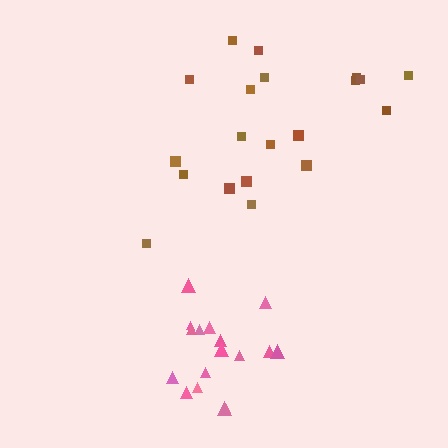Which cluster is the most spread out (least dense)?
Brown.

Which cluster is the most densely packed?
Pink.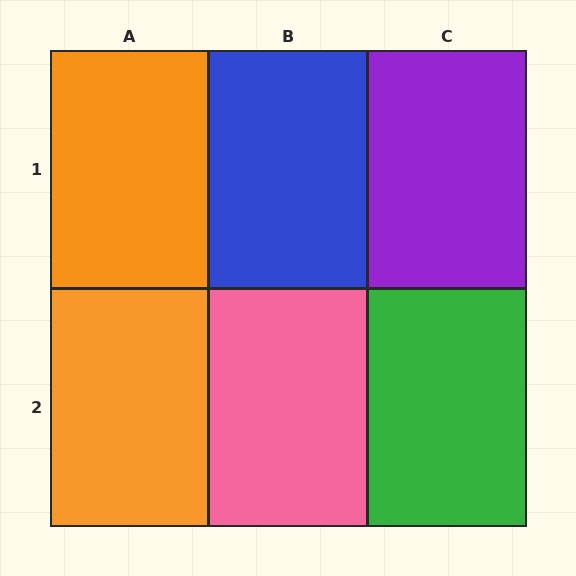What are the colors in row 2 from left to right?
Orange, pink, green.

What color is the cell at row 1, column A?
Orange.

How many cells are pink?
1 cell is pink.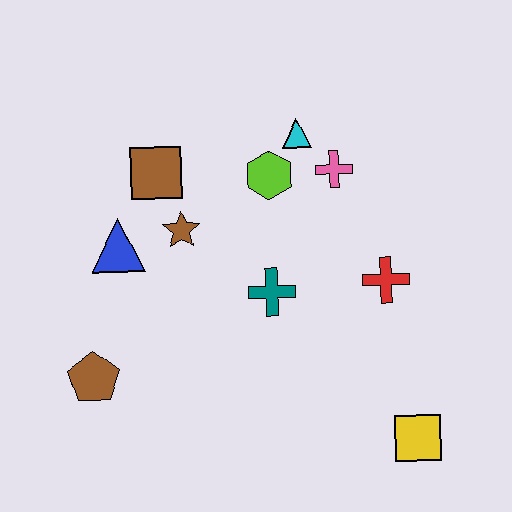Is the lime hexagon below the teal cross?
No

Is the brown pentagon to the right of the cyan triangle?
No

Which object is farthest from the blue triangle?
The yellow square is farthest from the blue triangle.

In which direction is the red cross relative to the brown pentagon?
The red cross is to the right of the brown pentagon.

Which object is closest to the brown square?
The brown star is closest to the brown square.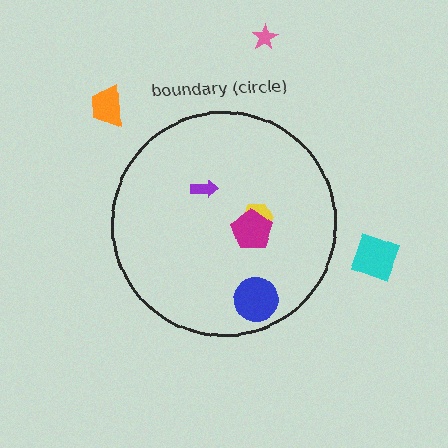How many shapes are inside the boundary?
4 inside, 3 outside.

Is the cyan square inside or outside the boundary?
Outside.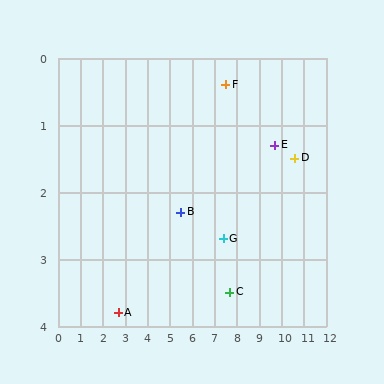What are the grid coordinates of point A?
Point A is at approximately (2.7, 3.8).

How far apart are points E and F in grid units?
Points E and F are about 2.4 grid units apart.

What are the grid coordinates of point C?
Point C is at approximately (7.7, 3.5).